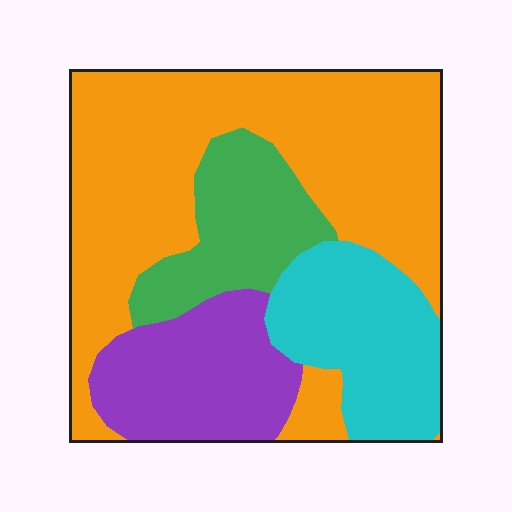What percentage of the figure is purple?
Purple covers 17% of the figure.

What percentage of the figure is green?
Green takes up about one eighth (1/8) of the figure.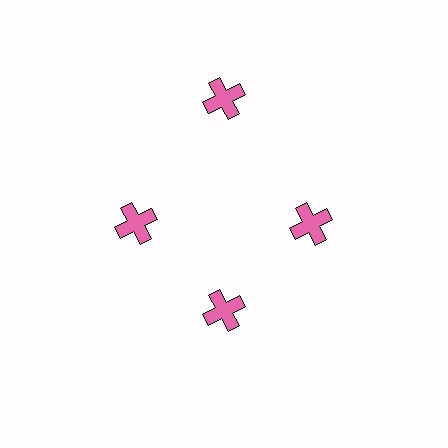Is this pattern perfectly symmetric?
No. The 4 pink crosses are arranged in a ring, but one element near the 12 o'clock position is pushed outward from the center, breaking the 4-fold rotational symmetry.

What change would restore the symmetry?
The symmetry would be restored by moving it inward, back onto the ring so that all 4 crosses sit at equal angles and equal distance from the center.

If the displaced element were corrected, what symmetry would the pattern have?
It would have 4-fold rotational symmetry — the pattern would map onto itself every 90 degrees.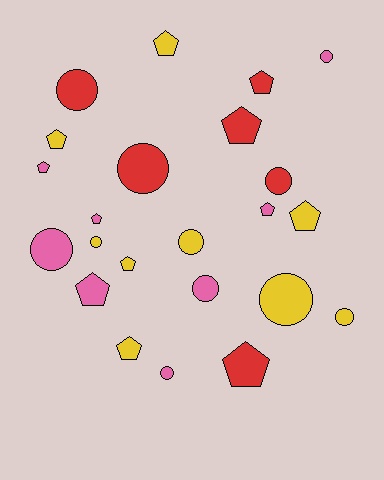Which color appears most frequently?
Yellow, with 9 objects.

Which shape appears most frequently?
Pentagon, with 12 objects.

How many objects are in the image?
There are 23 objects.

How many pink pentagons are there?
There are 4 pink pentagons.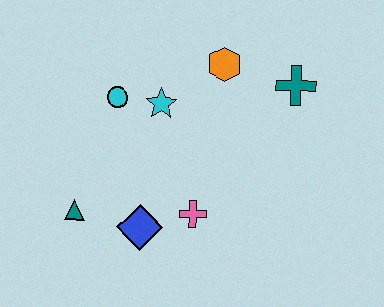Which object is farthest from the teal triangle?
The teal cross is farthest from the teal triangle.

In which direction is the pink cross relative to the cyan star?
The pink cross is below the cyan star.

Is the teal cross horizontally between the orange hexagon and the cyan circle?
No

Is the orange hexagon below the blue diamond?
No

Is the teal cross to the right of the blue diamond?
Yes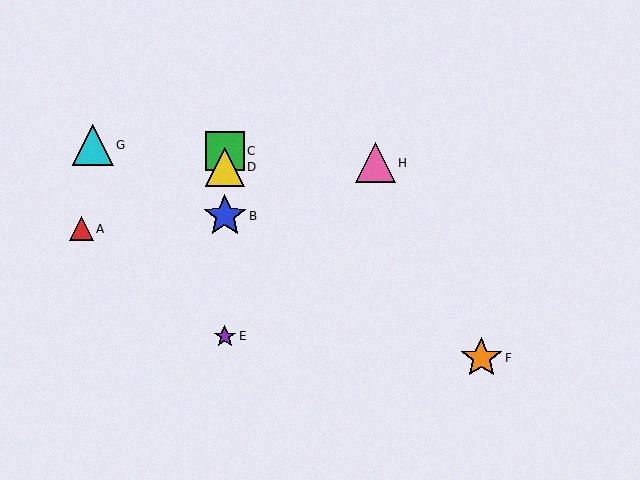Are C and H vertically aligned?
No, C is at x≈225 and H is at x≈375.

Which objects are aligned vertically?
Objects B, C, D, E are aligned vertically.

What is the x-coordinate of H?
Object H is at x≈375.